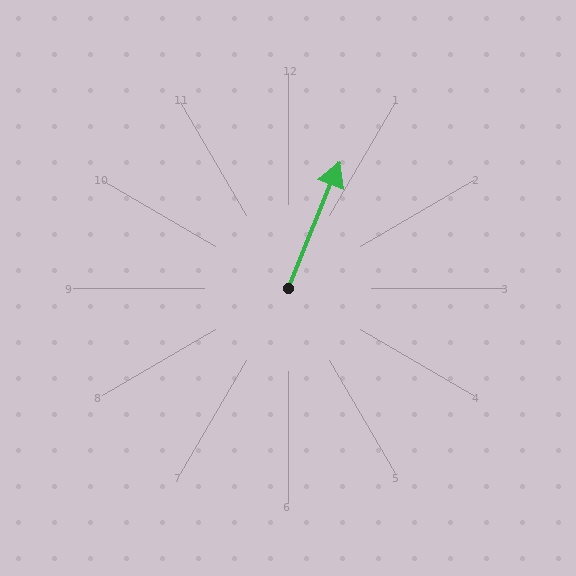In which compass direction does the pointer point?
North.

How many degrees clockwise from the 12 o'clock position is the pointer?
Approximately 22 degrees.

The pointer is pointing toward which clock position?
Roughly 1 o'clock.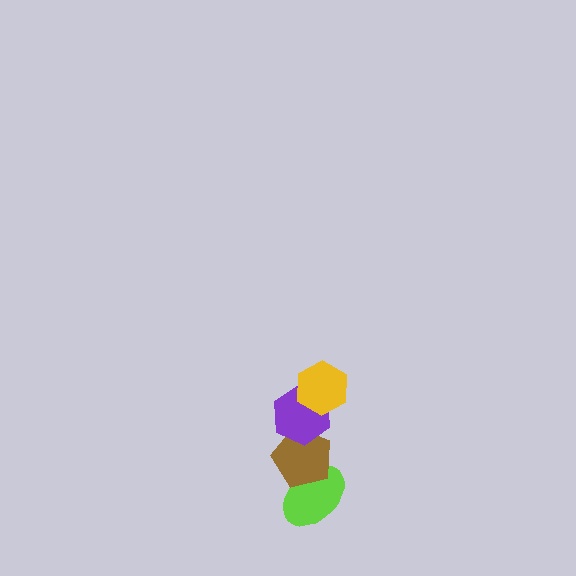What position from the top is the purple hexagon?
The purple hexagon is 2nd from the top.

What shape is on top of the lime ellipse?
The brown pentagon is on top of the lime ellipse.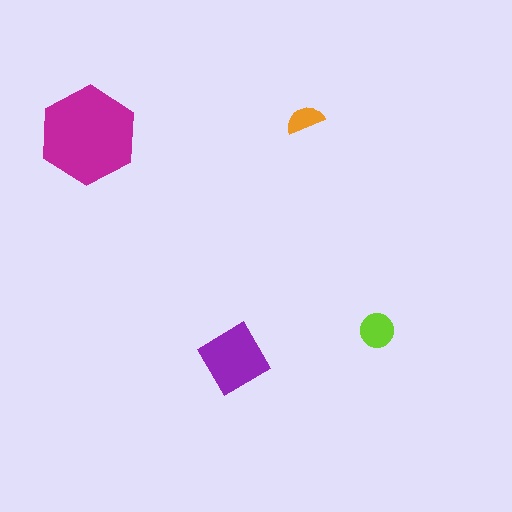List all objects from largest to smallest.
The magenta hexagon, the purple diamond, the lime circle, the orange semicircle.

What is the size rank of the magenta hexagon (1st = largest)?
1st.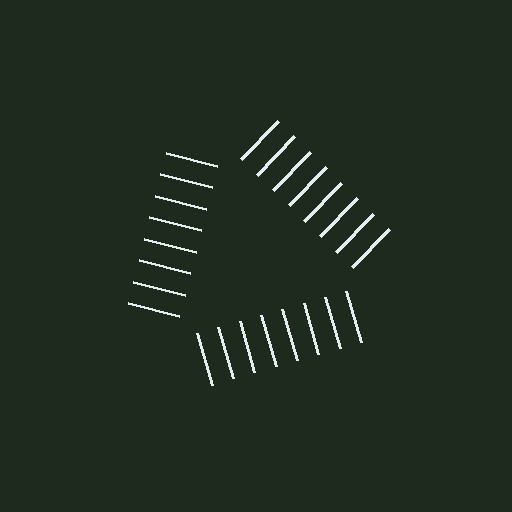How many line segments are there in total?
24 — 8 along each of the 3 edges.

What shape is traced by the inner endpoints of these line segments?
An illusory triangle — the line segments terminate on its edges but no continuous stroke is drawn.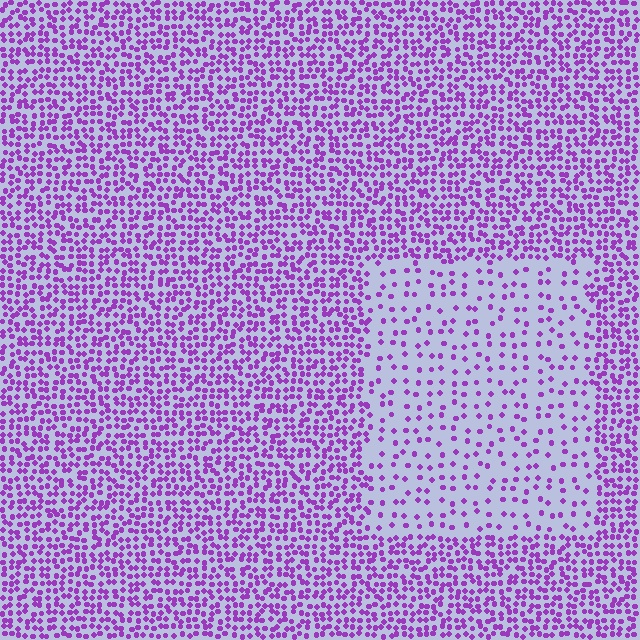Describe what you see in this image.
The image contains small purple elements arranged at two different densities. A rectangle-shaped region is visible where the elements are less densely packed than the surrounding area.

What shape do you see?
I see a rectangle.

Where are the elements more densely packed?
The elements are more densely packed outside the rectangle boundary.